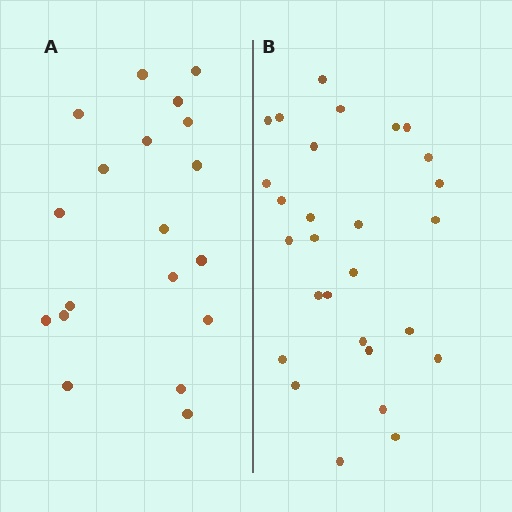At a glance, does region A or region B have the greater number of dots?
Region B (the right region) has more dots.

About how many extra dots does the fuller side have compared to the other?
Region B has roughly 8 or so more dots than region A.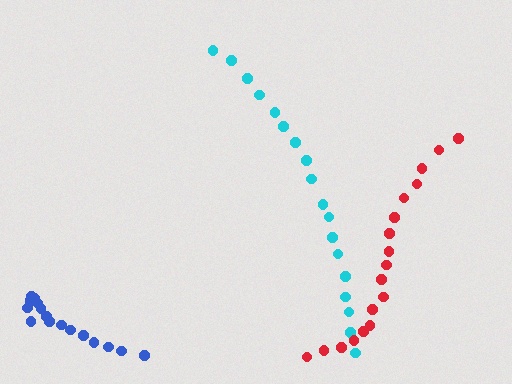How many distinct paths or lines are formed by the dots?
There are 3 distinct paths.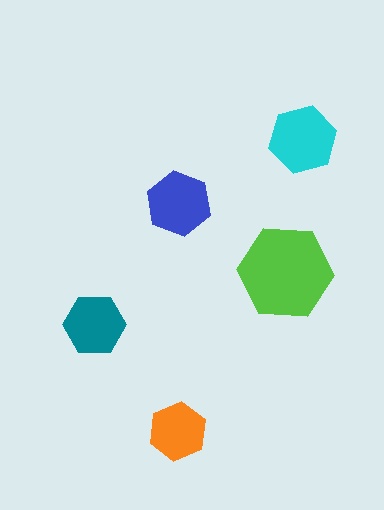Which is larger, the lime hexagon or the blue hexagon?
The lime one.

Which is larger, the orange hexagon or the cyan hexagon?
The cyan one.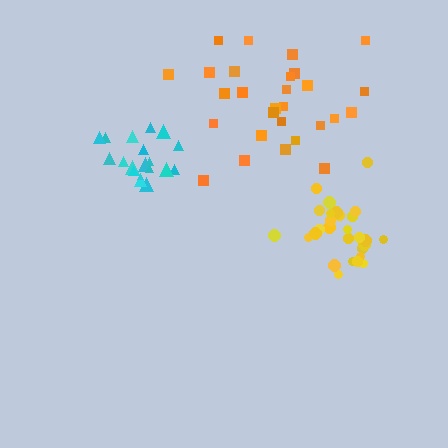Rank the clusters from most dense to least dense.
yellow, cyan, orange.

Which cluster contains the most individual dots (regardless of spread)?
Yellow (28).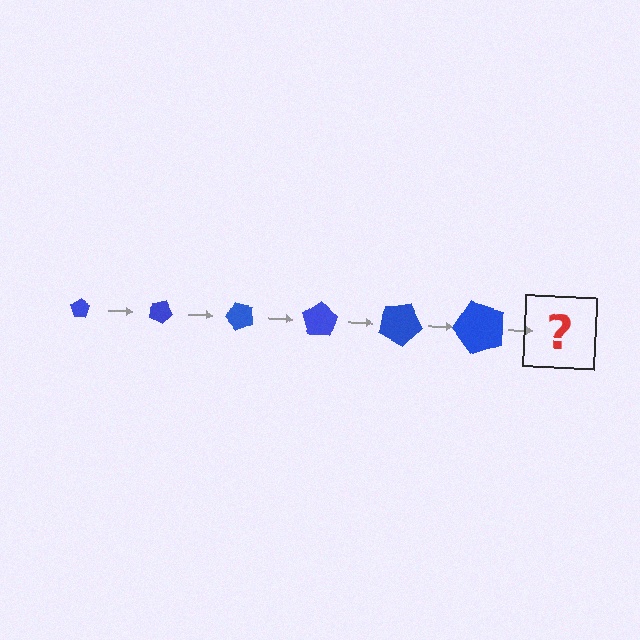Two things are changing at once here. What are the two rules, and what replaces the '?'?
The two rules are that the pentagon grows larger each step and it rotates 25 degrees each step. The '?' should be a pentagon, larger than the previous one and rotated 150 degrees from the start.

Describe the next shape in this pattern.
It should be a pentagon, larger than the previous one and rotated 150 degrees from the start.